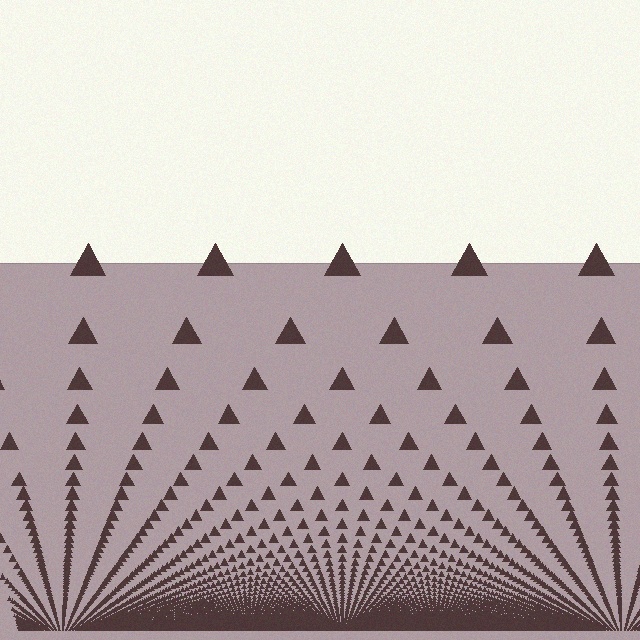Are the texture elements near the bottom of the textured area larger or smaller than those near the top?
Smaller. The gradient is inverted — elements near the bottom are smaller and denser.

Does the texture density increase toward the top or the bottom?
Density increases toward the bottom.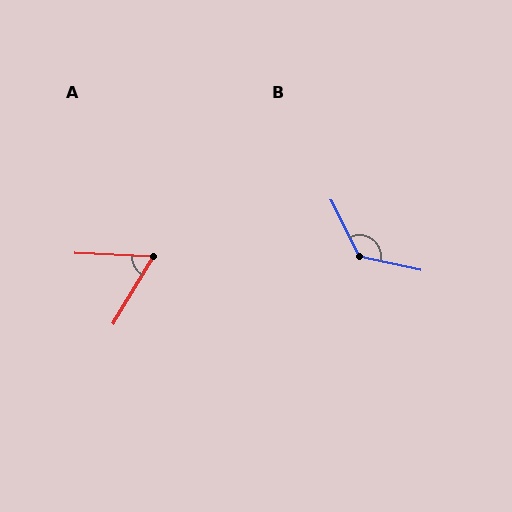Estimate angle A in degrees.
Approximately 61 degrees.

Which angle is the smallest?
A, at approximately 61 degrees.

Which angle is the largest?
B, at approximately 129 degrees.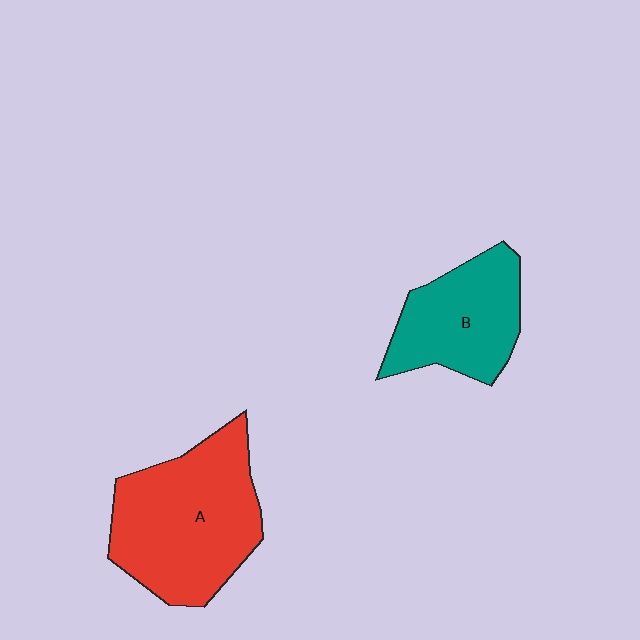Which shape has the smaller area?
Shape B (teal).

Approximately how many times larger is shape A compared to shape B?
Approximately 1.5 times.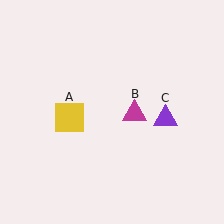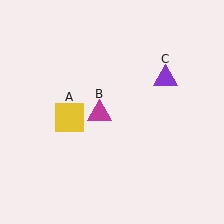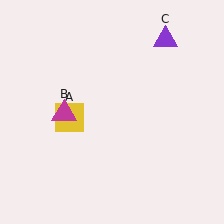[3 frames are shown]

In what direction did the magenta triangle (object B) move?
The magenta triangle (object B) moved left.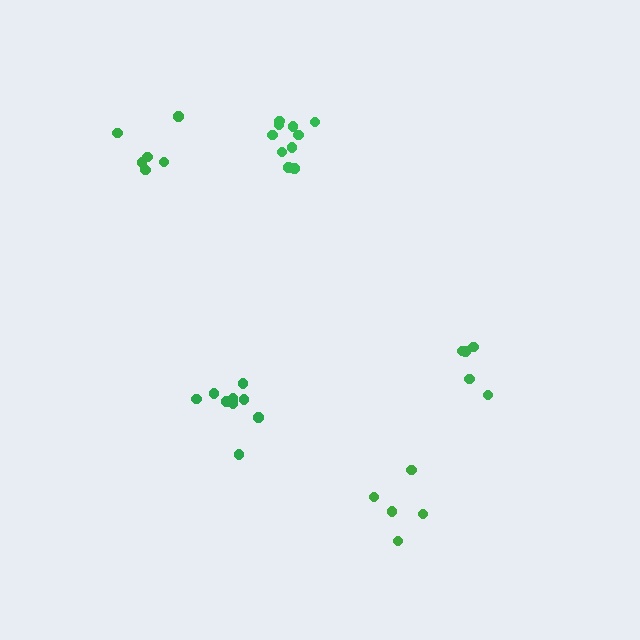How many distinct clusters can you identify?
There are 5 distinct clusters.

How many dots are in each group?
Group 1: 5 dots, Group 2: 6 dots, Group 3: 9 dots, Group 4: 10 dots, Group 5: 5 dots (35 total).